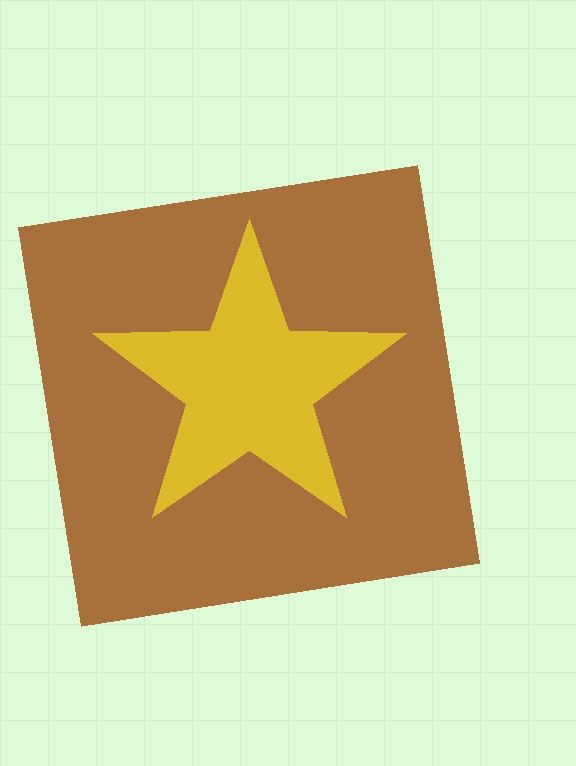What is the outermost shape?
The brown square.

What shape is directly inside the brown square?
The yellow star.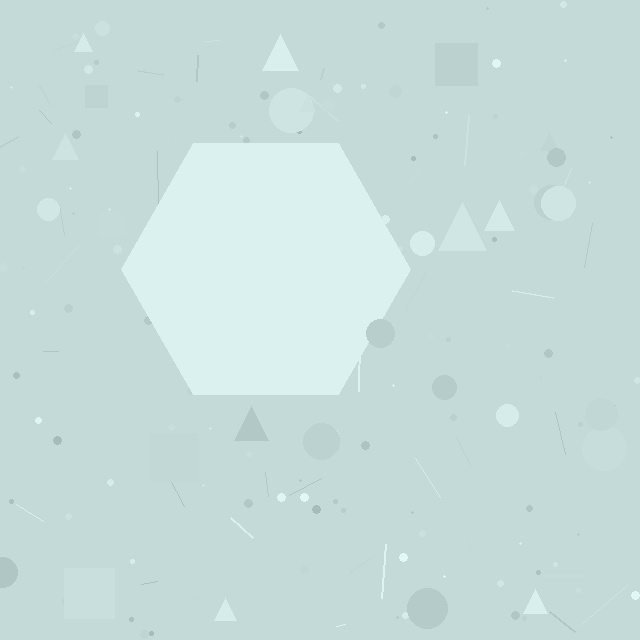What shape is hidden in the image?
A hexagon is hidden in the image.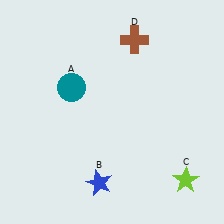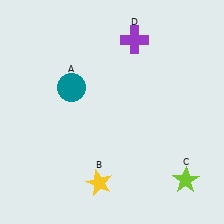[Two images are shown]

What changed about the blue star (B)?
In Image 1, B is blue. In Image 2, it changed to yellow.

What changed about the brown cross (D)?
In Image 1, D is brown. In Image 2, it changed to purple.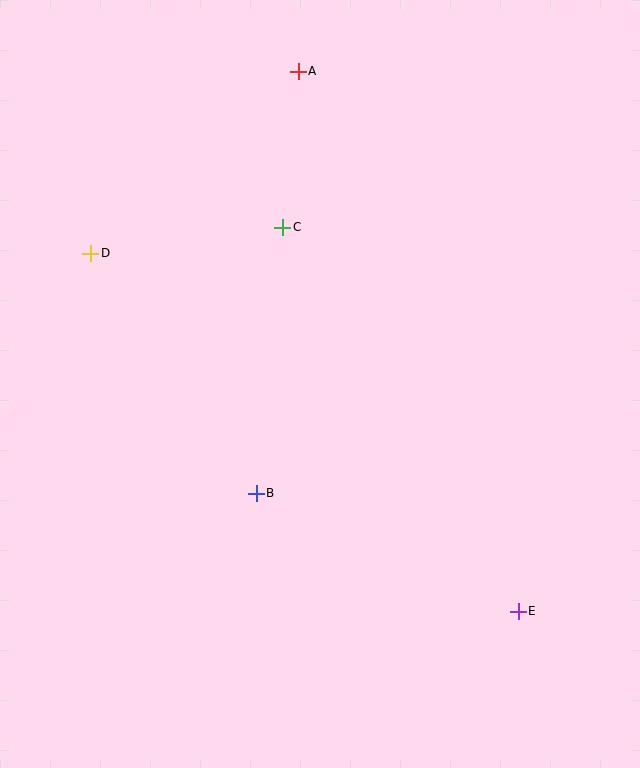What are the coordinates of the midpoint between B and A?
The midpoint between B and A is at (277, 282).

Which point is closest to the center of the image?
Point B at (256, 493) is closest to the center.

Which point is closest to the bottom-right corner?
Point E is closest to the bottom-right corner.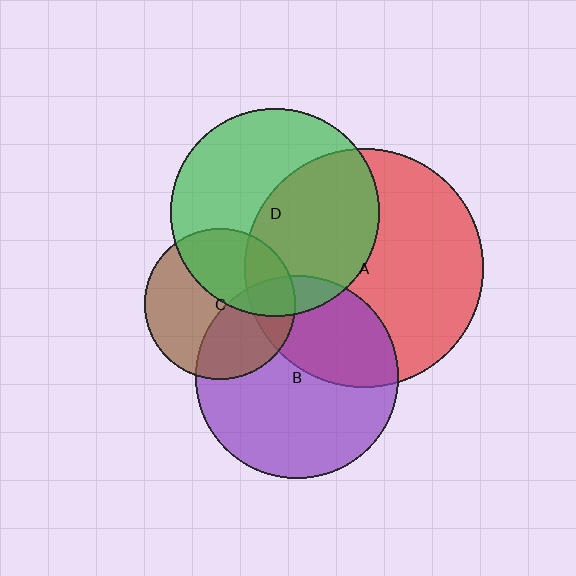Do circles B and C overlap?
Yes.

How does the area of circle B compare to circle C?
Approximately 1.8 times.